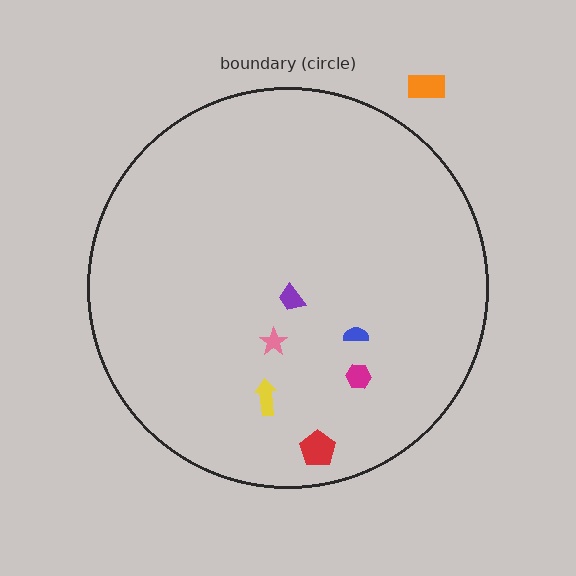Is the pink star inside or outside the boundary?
Inside.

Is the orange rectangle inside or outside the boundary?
Outside.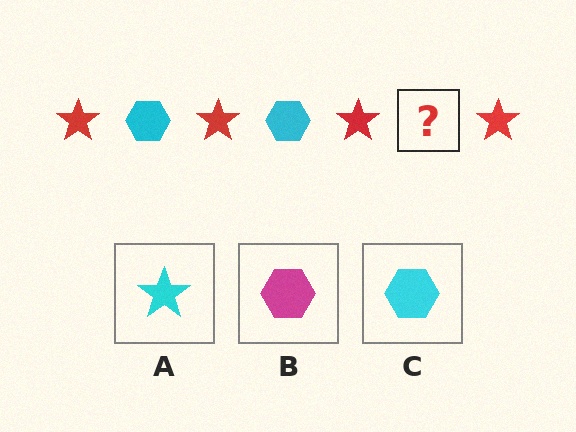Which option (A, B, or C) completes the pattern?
C.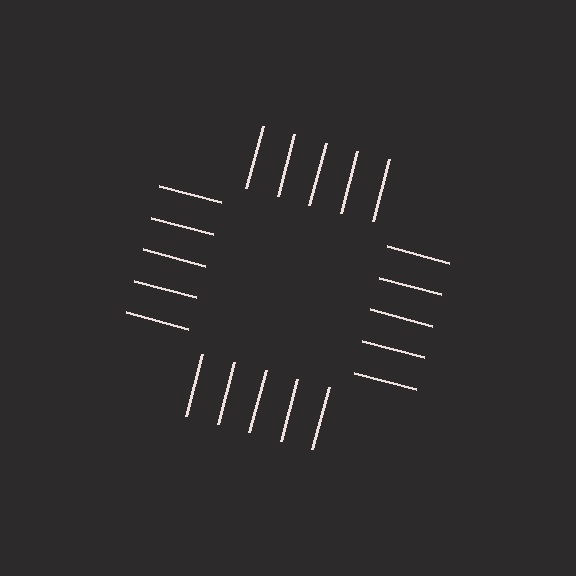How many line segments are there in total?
20 — 5 along each of the 4 edges.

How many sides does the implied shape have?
4 sides — the line-ends trace a square.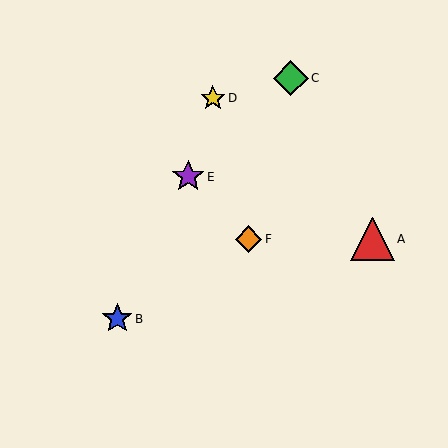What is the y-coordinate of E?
Object E is at y≈177.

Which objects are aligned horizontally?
Objects A, F are aligned horizontally.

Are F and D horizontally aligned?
No, F is at y≈239 and D is at y≈98.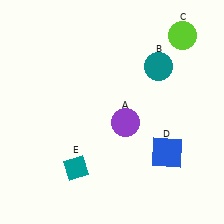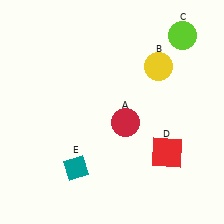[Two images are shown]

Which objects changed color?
A changed from purple to red. B changed from teal to yellow. D changed from blue to red.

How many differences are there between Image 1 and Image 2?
There are 3 differences between the two images.